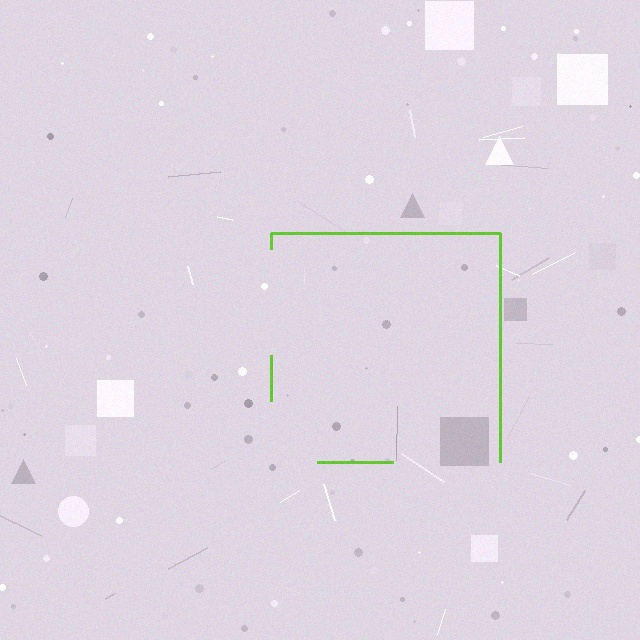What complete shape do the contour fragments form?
The contour fragments form a square.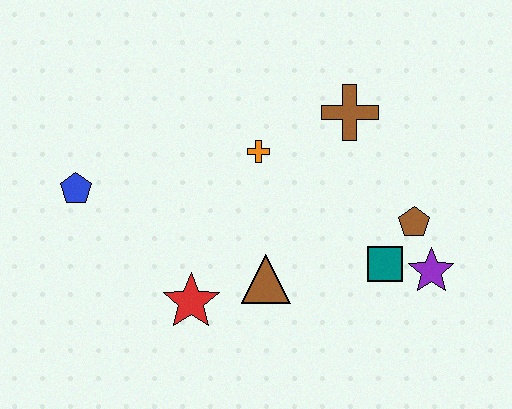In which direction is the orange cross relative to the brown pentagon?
The orange cross is to the left of the brown pentagon.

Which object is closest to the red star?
The brown triangle is closest to the red star.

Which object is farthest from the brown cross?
The blue pentagon is farthest from the brown cross.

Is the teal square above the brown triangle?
Yes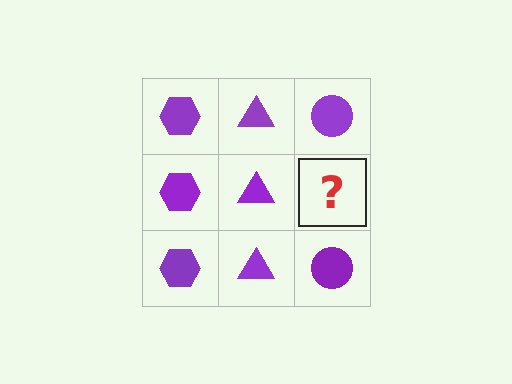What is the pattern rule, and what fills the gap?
The rule is that each column has a consistent shape. The gap should be filled with a purple circle.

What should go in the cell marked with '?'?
The missing cell should contain a purple circle.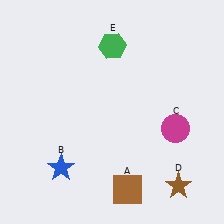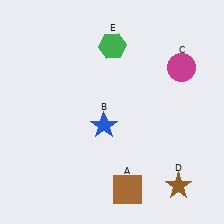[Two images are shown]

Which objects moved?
The objects that moved are: the blue star (B), the magenta circle (C).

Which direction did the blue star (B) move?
The blue star (B) moved right.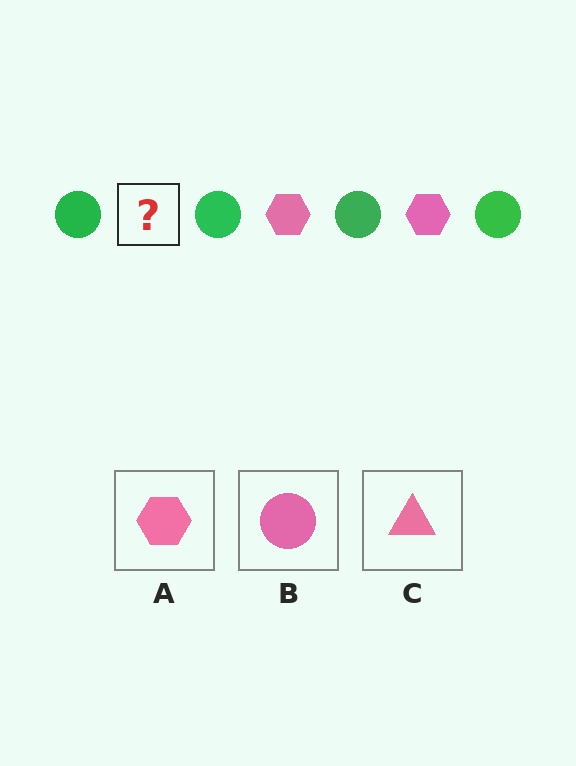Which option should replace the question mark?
Option A.